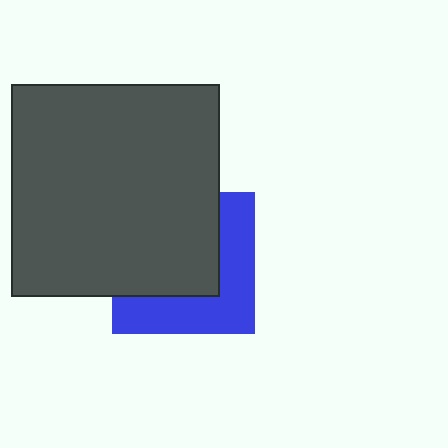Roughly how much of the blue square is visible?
A small part of it is visible (roughly 44%).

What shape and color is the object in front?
The object in front is a dark gray rectangle.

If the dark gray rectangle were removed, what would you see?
You would see the complete blue square.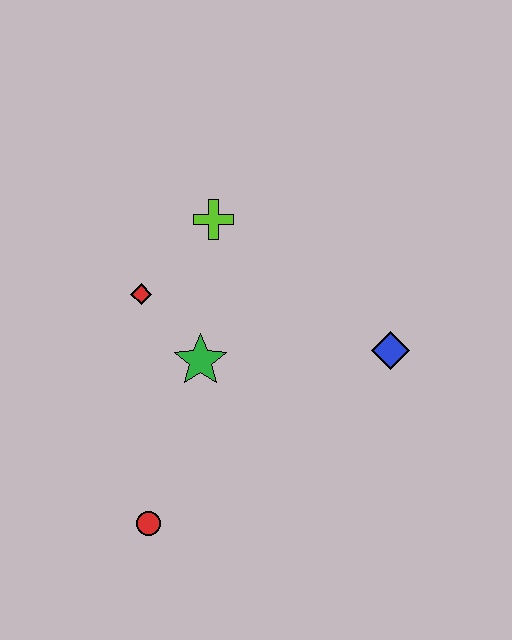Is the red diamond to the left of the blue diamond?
Yes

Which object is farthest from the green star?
The blue diamond is farthest from the green star.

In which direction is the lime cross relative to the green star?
The lime cross is above the green star.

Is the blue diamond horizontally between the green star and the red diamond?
No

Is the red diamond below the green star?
No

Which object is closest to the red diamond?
The green star is closest to the red diamond.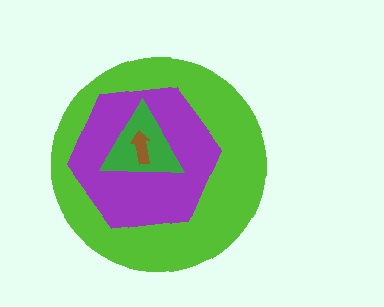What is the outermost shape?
The lime circle.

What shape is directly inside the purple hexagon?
The green triangle.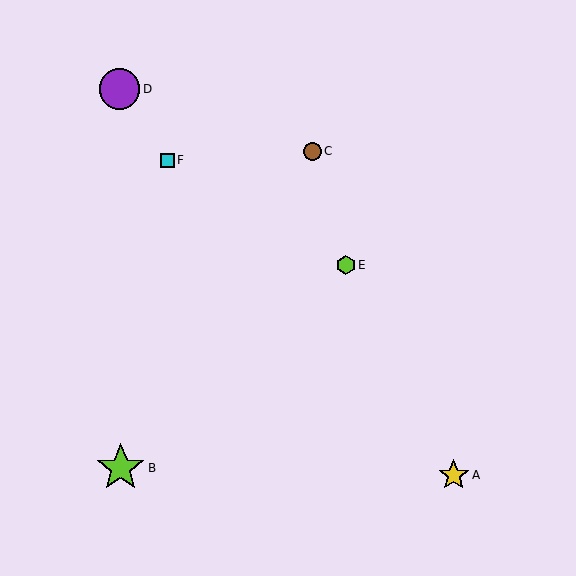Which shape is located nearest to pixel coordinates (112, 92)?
The purple circle (labeled D) at (120, 89) is nearest to that location.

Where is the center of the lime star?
The center of the lime star is at (121, 468).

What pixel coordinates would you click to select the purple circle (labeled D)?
Click at (120, 89) to select the purple circle D.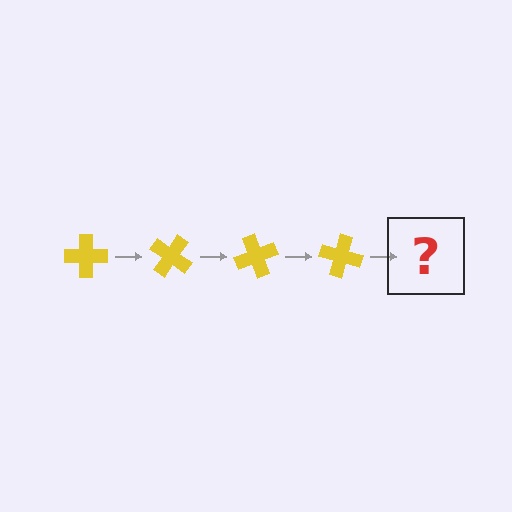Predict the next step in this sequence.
The next step is a yellow cross rotated 140 degrees.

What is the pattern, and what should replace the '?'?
The pattern is that the cross rotates 35 degrees each step. The '?' should be a yellow cross rotated 140 degrees.